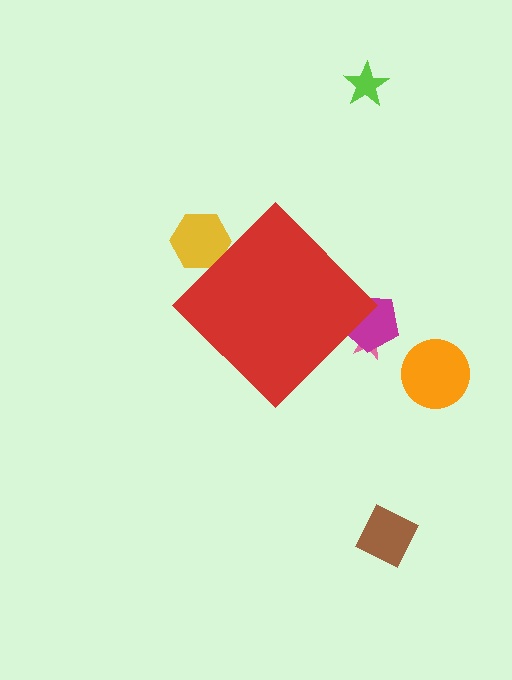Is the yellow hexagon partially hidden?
Yes, the yellow hexagon is partially hidden behind the red diamond.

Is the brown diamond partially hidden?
No, the brown diamond is fully visible.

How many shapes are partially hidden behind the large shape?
3 shapes are partially hidden.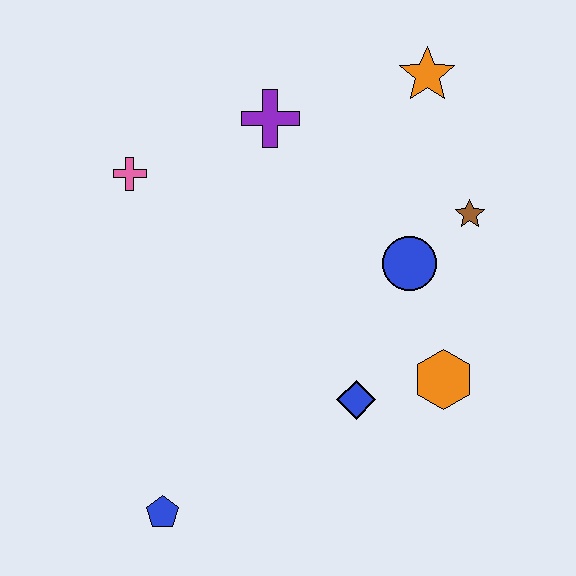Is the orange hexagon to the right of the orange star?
Yes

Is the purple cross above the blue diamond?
Yes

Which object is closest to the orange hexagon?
The blue diamond is closest to the orange hexagon.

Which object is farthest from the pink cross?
The orange hexagon is farthest from the pink cross.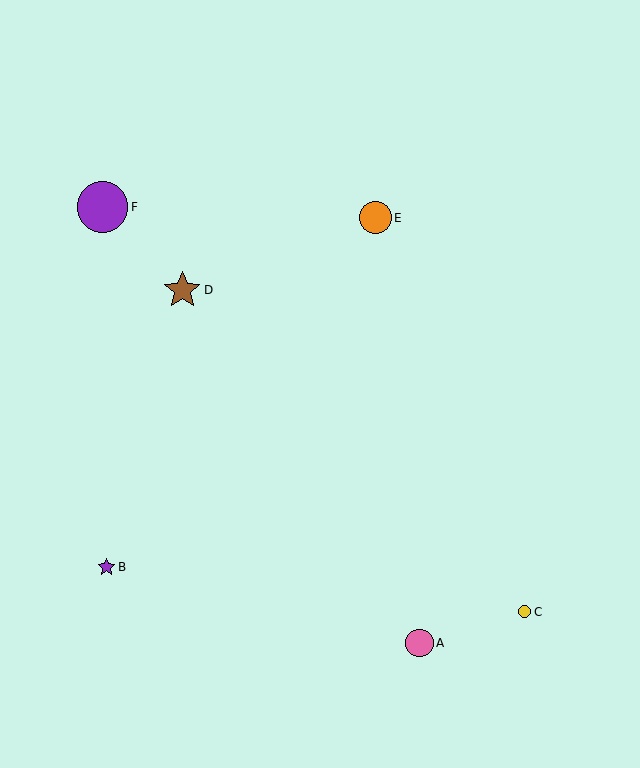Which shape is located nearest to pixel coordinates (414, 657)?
The pink circle (labeled A) at (420, 643) is nearest to that location.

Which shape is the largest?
The purple circle (labeled F) is the largest.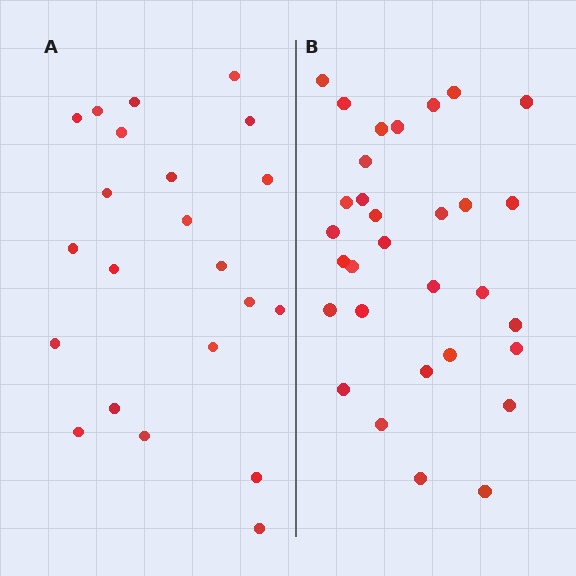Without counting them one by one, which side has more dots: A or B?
Region B (the right region) has more dots.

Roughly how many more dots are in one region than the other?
Region B has roughly 8 or so more dots than region A.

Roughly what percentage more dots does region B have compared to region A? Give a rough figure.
About 40% more.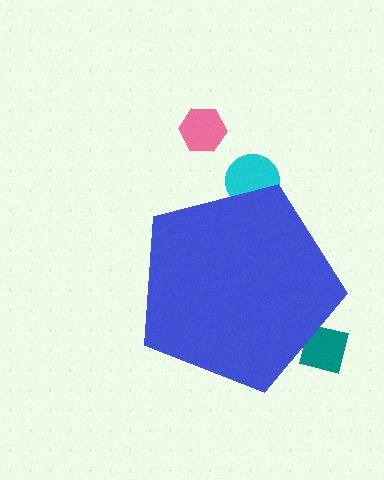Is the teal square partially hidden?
Yes, the teal square is partially hidden behind the blue pentagon.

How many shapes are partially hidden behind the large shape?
2 shapes are partially hidden.